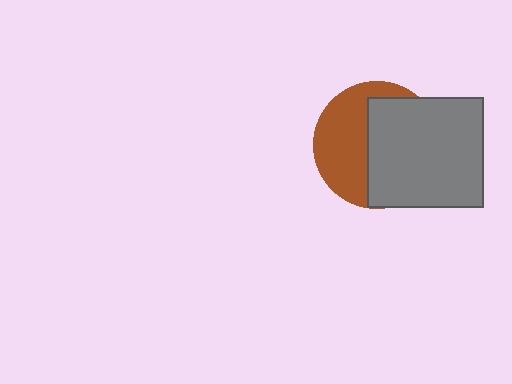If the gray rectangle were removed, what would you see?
You would see the complete brown circle.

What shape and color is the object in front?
The object in front is a gray rectangle.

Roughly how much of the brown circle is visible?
About half of it is visible (roughly 46%).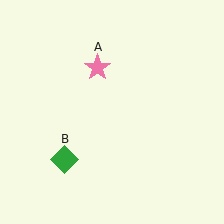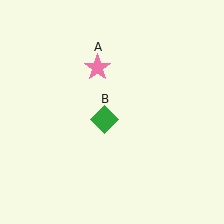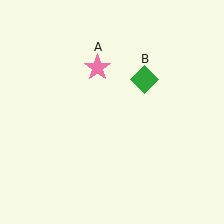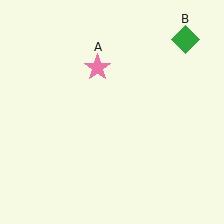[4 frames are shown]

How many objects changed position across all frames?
1 object changed position: green diamond (object B).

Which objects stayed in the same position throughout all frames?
Pink star (object A) remained stationary.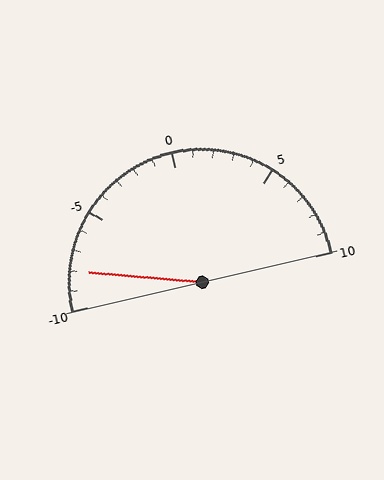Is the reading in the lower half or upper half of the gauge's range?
The reading is in the lower half of the range (-10 to 10).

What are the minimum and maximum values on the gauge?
The gauge ranges from -10 to 10.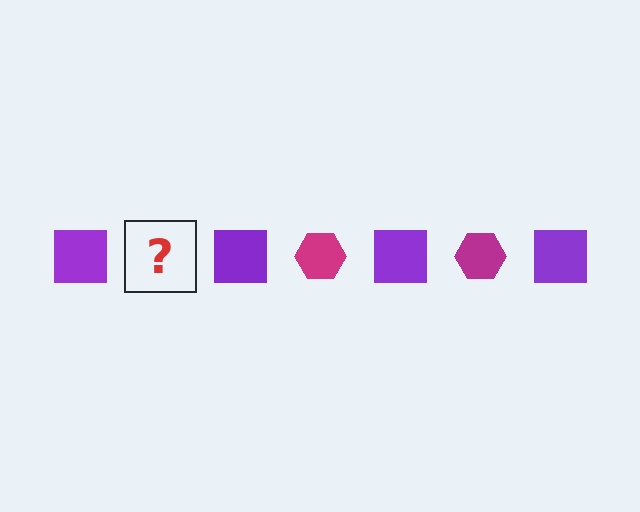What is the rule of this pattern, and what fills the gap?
The rule is that the pattern alternates between purple square and magenta hexagon. The gap should be filled with a magenta hexagon.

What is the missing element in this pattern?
The missing element is a magenta hexagon.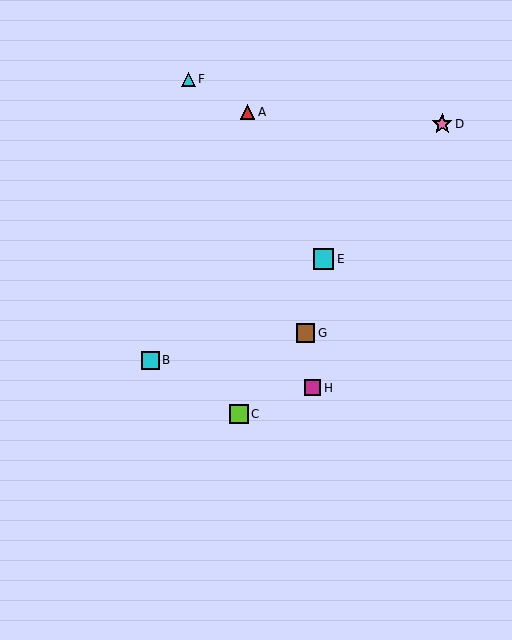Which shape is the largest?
The cyan square (labeled E) is the largest.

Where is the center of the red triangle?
The center of the red triangle is at (247, 112).